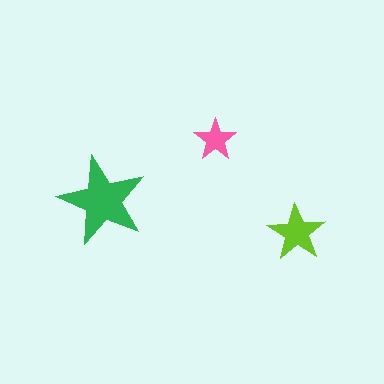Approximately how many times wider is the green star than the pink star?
About 2 times wider.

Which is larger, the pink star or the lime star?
The lime one.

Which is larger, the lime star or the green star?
The green one.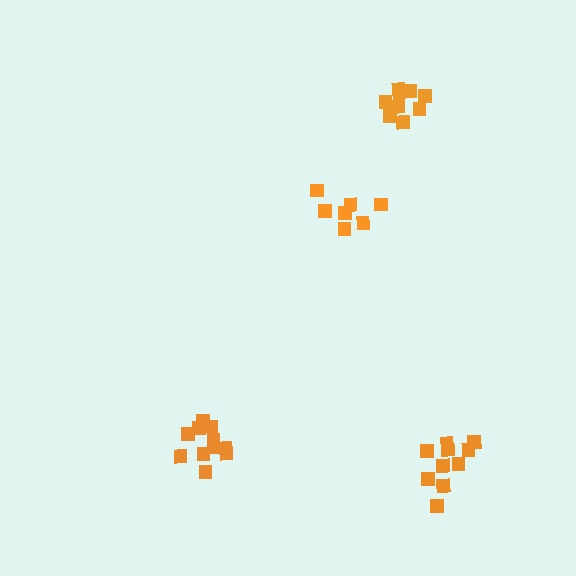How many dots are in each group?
Group 1: 10 dots, Group 2: 7 dots, Group 3: 11 dots, Group 4: 9 dots (37 total).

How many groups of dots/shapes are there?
There are 4 groups.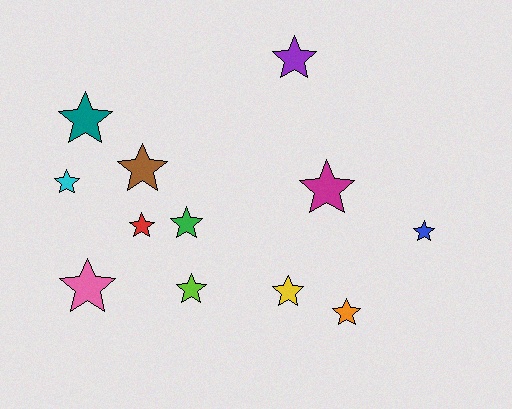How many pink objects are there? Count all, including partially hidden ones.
There is 1 pink object.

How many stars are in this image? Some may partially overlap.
There are 12 stars.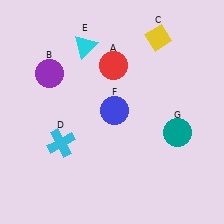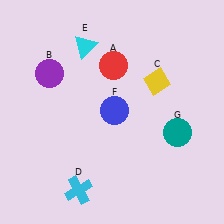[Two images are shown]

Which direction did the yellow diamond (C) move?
The yellow diamond (C) moved down.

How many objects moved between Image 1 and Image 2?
2 objects moved between the two images.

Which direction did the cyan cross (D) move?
The cyan cross (D) moved down.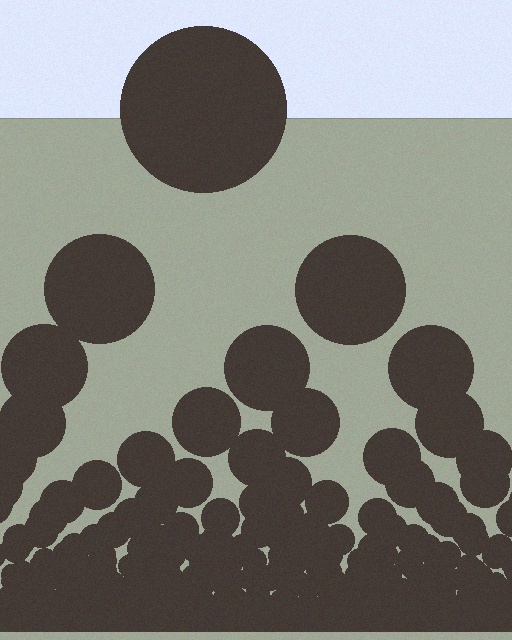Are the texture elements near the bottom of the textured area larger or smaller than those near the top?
Smaller. The gradient is inverted — elements near the bottom are smaller and denser.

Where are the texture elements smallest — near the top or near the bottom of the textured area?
Near the bottom.